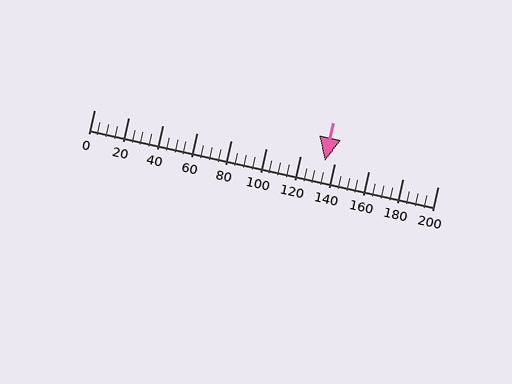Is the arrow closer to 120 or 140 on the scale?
The arrow is closer to 140.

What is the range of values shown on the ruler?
The ruler shows values from 0 to 200.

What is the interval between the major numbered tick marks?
The major tick marks are spaced 20 units apart.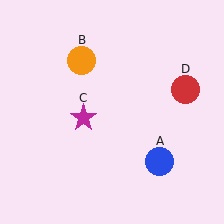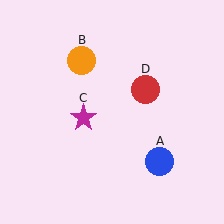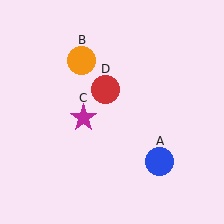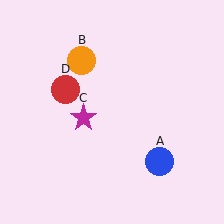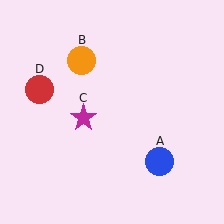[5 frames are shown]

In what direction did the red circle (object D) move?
The red circle (object D) moved left.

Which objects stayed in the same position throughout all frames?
Blue circle (object A) and orange circle (object B) and magenta star (object C) remained stationary.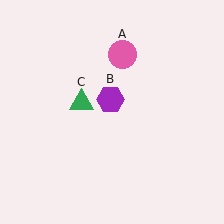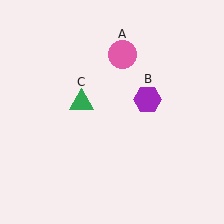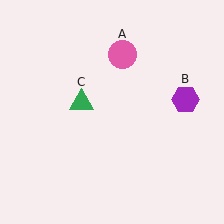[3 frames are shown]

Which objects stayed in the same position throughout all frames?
Pink circle (object A) and green triangle (object C) remained stationary.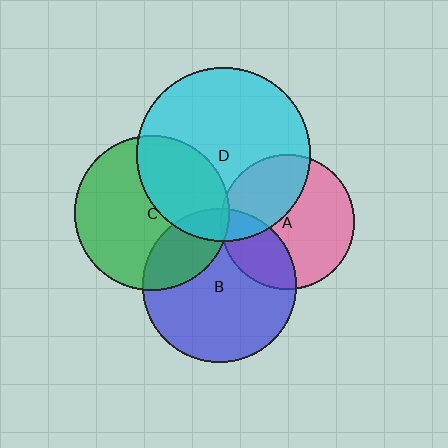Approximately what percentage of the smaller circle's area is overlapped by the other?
Approximately 35%.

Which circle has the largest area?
Circle D (cyan).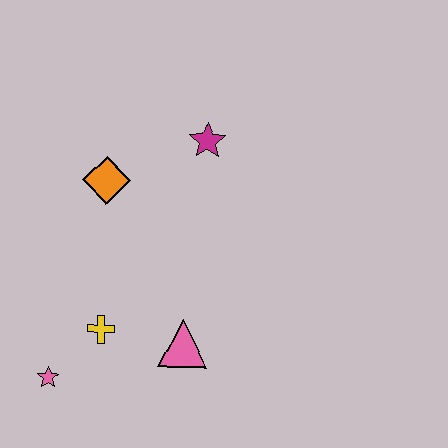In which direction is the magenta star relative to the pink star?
The magenta star is above the pink star.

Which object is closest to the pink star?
The yellow cross is closest to the pink star.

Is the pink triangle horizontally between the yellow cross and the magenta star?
Yes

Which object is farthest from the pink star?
The magenta star is farthest from the pink star.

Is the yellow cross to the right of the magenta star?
No